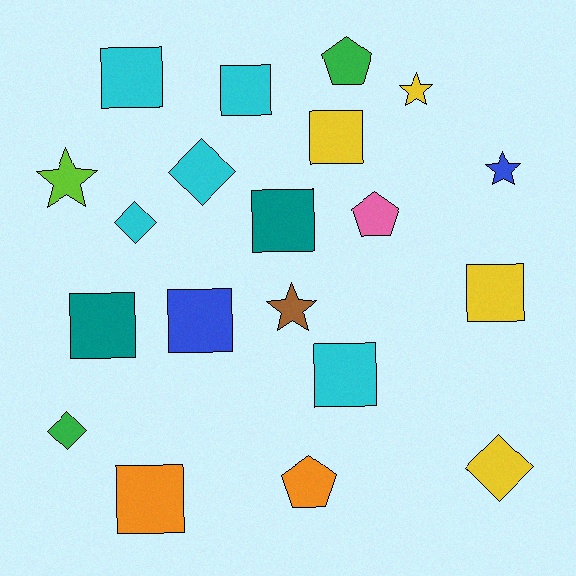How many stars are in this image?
There are 4 stars.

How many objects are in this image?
There are 20 objects.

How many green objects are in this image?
There are 2 green objects.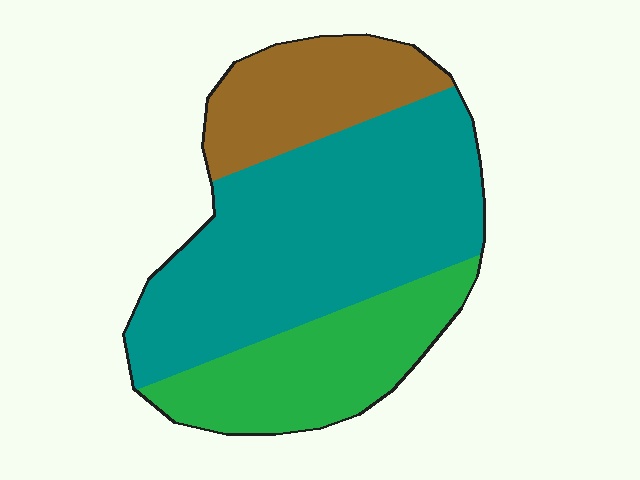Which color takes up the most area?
Teal, at roughly 55%.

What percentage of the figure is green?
Green takes up about one quarter (1/4) of the figure.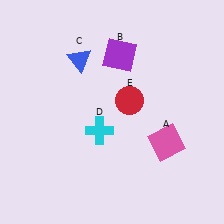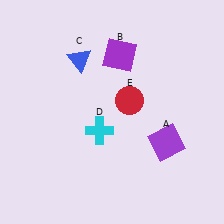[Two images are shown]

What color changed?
The square (A) changed from pink in Image 1 to purple in Image 2.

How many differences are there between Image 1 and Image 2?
There is 1 difference between the two images.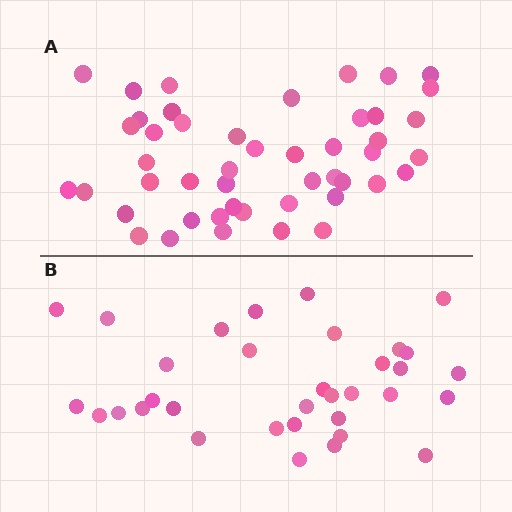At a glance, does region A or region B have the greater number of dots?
Region A (the top region) has more dots.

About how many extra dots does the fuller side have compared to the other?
Region A has approximately 15 more dots than region B.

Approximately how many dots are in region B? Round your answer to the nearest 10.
About 30 dots. (The exact count is 34, which rounds to 30.)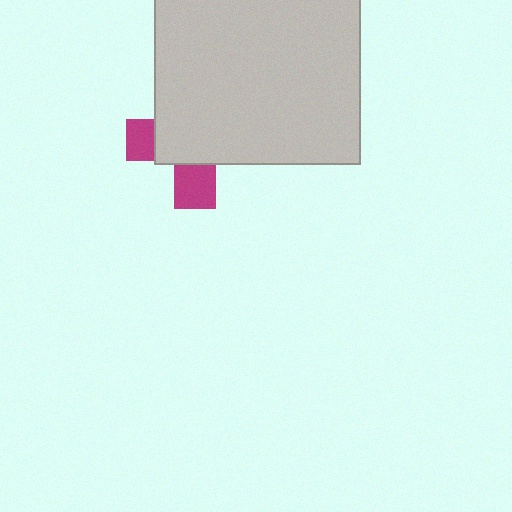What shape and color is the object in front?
The object in front is a light gray square.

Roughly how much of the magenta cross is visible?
A small part of it is visible (roughly 31%).